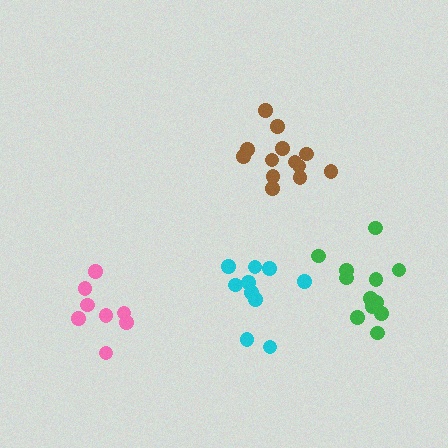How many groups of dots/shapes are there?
There are 4 groups.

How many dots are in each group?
Group 1: 13 dots, Group 2: 8 dots, Group 3: 11 dots, Group 4: 12 dots (44 total).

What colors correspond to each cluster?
The clusters are colored: brown, pink, cyan, green.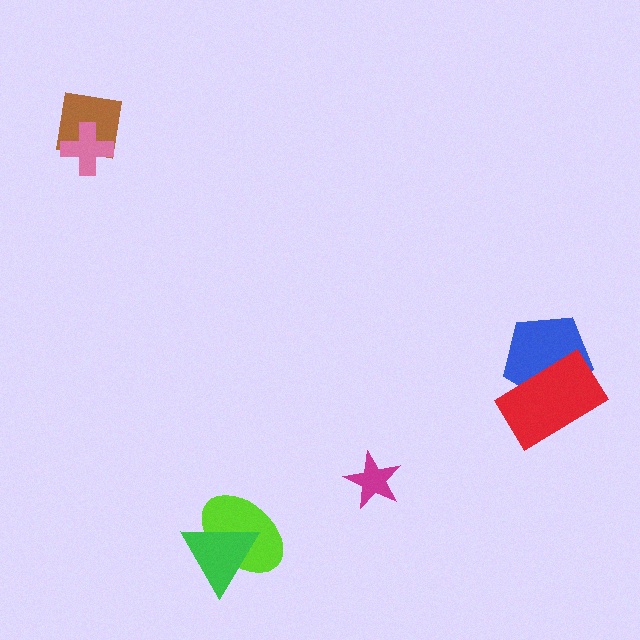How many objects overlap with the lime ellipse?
1 object overlaps with the lime ellipse.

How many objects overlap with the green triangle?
1 object overlaps with the green triangle.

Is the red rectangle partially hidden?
No, no other shape covers it.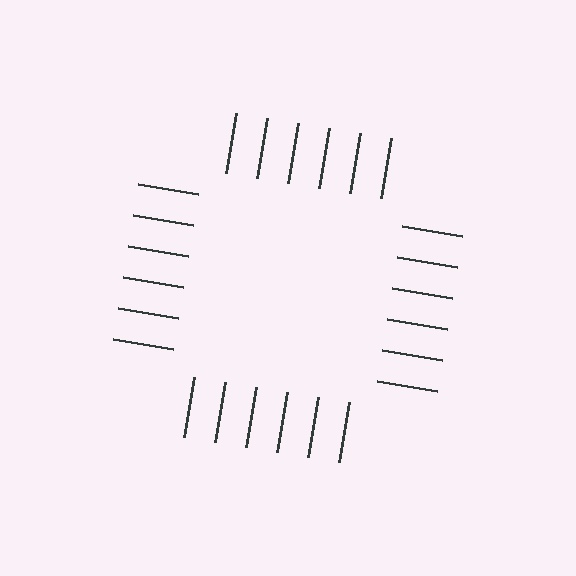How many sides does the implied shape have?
4 sides — the line-ends trace a square.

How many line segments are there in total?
24 — 6 along each of the 4 edges.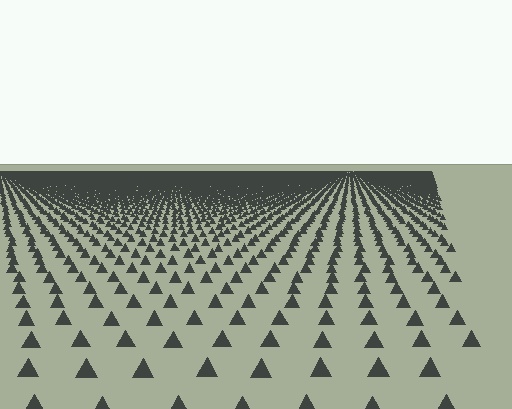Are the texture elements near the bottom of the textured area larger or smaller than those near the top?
Larger. Near the bottom, elements are closer to the viewer and appear at a bigger on-screen size.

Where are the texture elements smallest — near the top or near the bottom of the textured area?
Near the top.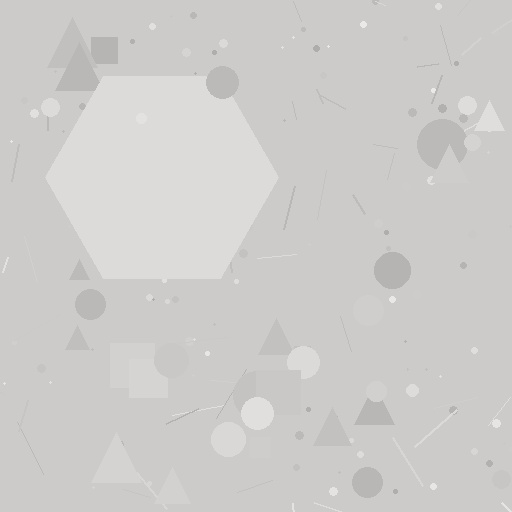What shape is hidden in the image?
A hexagon is hidden in the image.